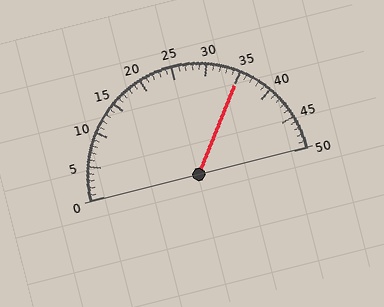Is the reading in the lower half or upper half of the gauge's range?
The reading is in the upper half of the range (0 to 50).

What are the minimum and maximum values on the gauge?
The gauge ranges from 0 to 50.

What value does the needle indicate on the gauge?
The needle indicates approximately 35.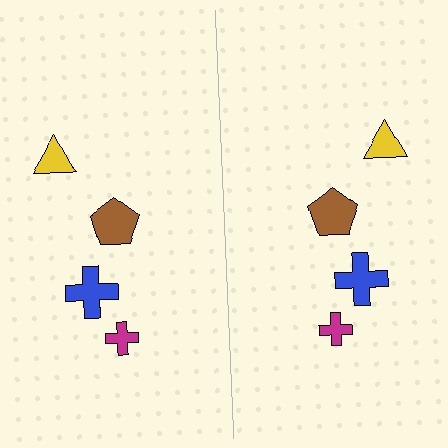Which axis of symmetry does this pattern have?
The pattern has a vertical axis of symmetry running through the center of the image.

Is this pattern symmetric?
Yes, this pattern has bilateral (reflection) symmetry.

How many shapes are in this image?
There are 8 shapes in this image.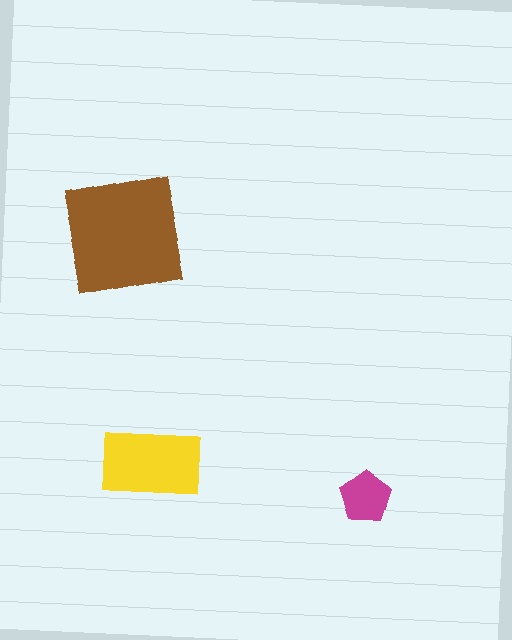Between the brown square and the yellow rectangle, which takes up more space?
The brown square.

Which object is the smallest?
The magenta pentagon.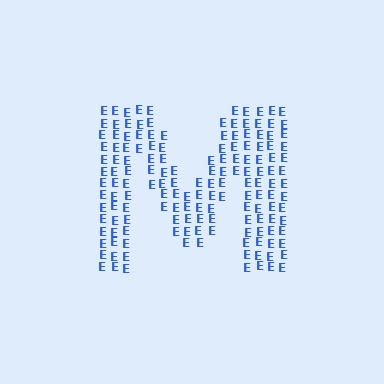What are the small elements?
The small elements are letter E's.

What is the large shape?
The large shape is the letter M.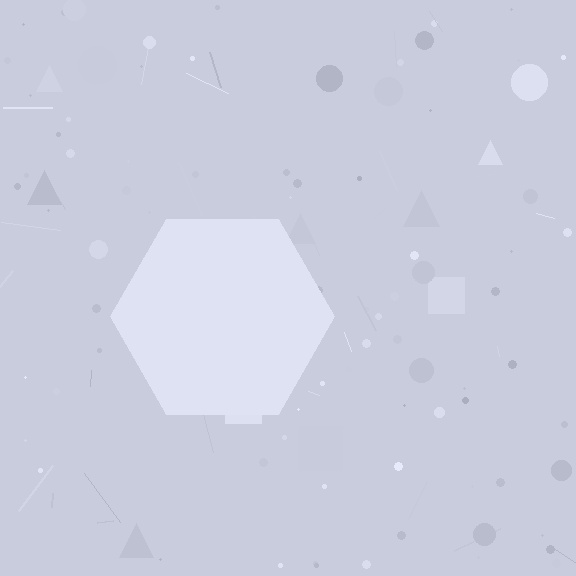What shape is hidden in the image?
A hexagon is hidden in the image.